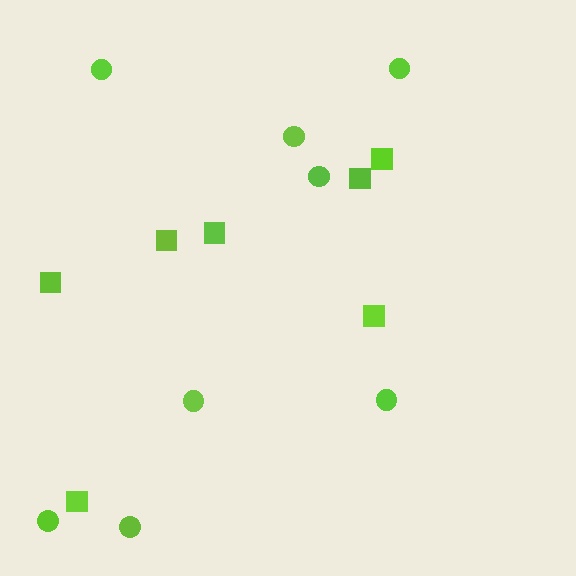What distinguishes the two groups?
There are 2 groups: one group of circles (8) and one group of squares (7).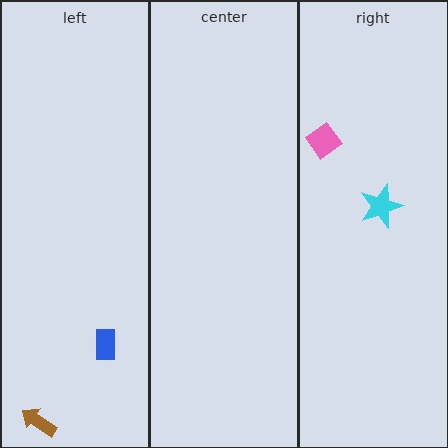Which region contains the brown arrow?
The left region.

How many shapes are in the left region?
2.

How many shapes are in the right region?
2.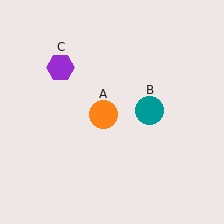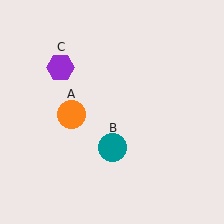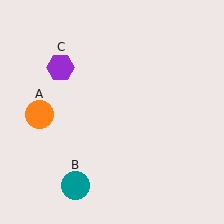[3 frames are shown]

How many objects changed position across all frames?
2 objects changed position: orange circle (object A), teal circle (object B).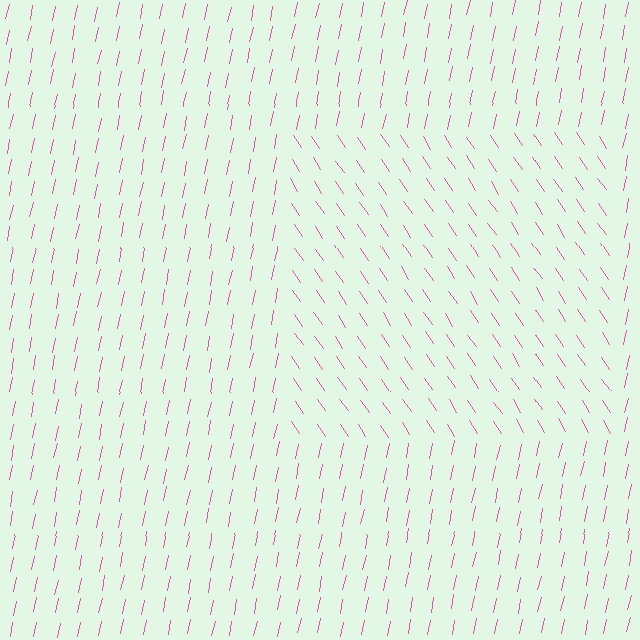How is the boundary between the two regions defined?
The boundary is defined purely by a change in line orientation (approximately 45 degrees difference). All lines are the same color and thickness.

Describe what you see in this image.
The image is filled with small pink line segments. A rectangle region in the image has lines oriented differently from the surrounding lines, creating a visible texture boundary.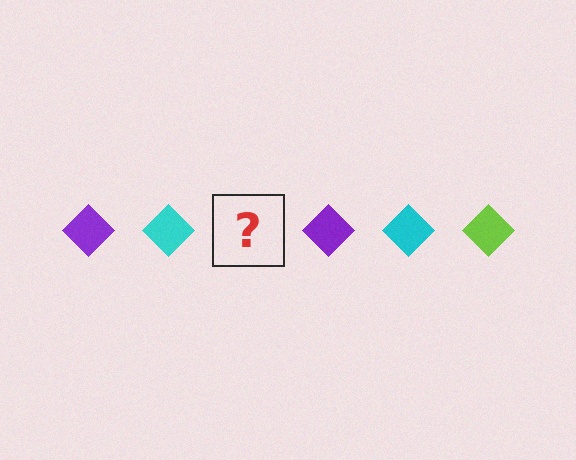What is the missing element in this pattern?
The missing element is a lime diamond.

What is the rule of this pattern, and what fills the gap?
The rule is that the pattern cycles through purple, cyan, lime diamonds. The gap should be filled with a lime diamond.